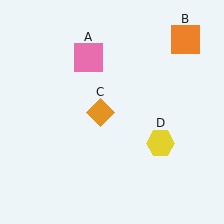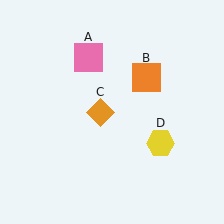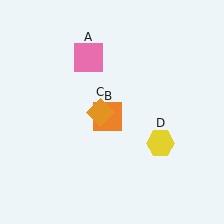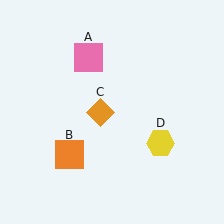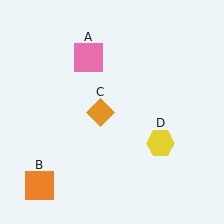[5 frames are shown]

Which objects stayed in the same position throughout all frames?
Pink square (object A) and orange diamond (object C) and yellow hexagon (object D) remained stationary.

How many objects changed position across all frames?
1 object changed position: orange square (object B).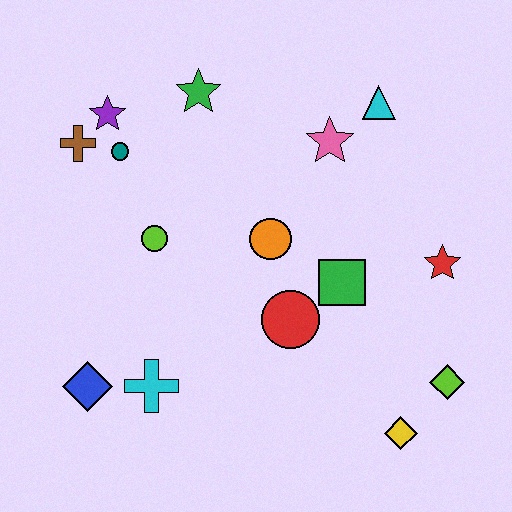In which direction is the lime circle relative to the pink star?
The lime circle is to the left of the pink star.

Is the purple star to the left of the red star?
Yes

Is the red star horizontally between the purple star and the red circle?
No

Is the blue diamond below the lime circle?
Yes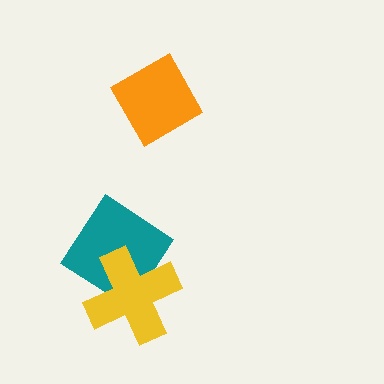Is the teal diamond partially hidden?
Yes, it is partially covered by another shape.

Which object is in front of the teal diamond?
The yellow cross is in front of the teal diamond.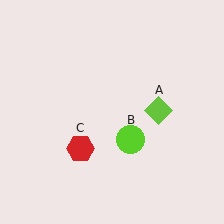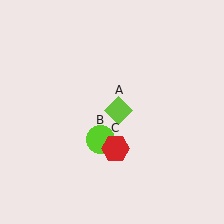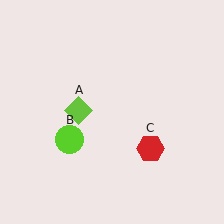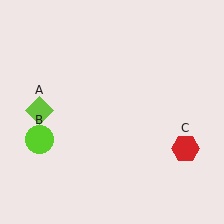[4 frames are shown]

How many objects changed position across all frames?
3 objects changed position: lime diamond (object A), lime circle (object B), red hexagon (object C).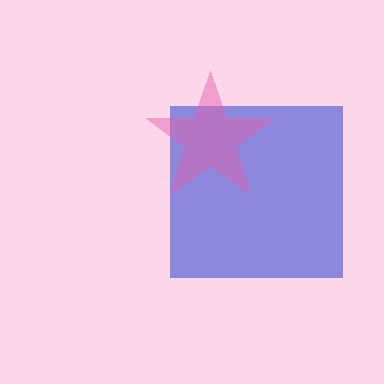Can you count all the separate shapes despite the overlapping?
Yes, there are 2 separate shapes.